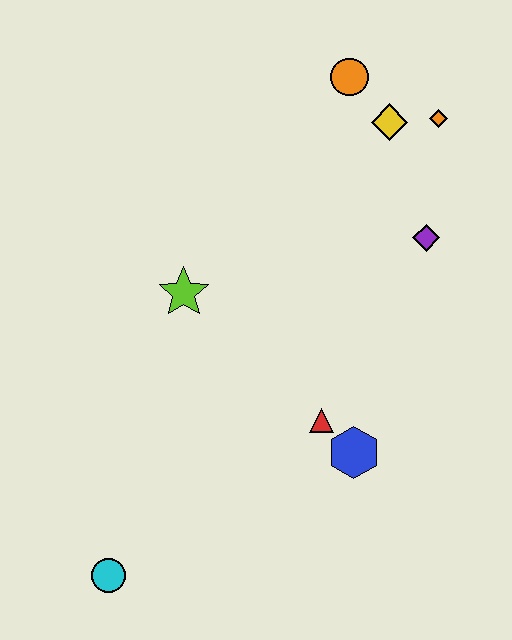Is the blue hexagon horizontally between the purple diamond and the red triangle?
Yes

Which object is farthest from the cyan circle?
The orange diamond is farthest from the cyan circle.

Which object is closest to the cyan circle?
The red triangle is closest to the cyan circle.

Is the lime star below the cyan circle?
No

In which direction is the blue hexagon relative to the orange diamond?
The blue hexagon is below the orange diamond.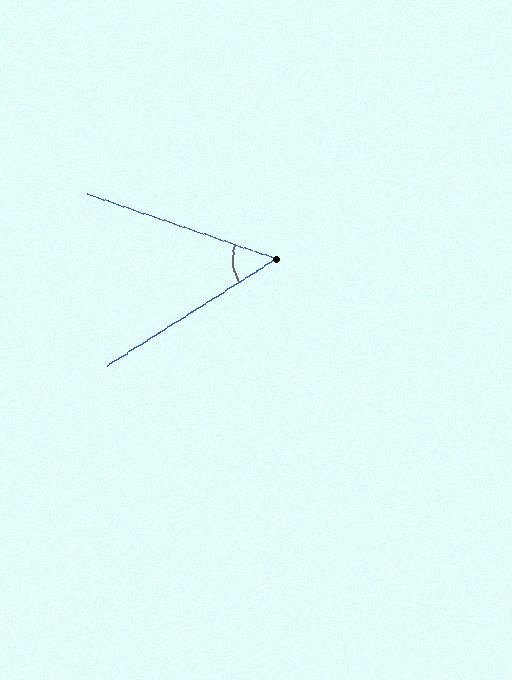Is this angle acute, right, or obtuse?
It is acute.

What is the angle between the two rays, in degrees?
Approximately 51 degrees.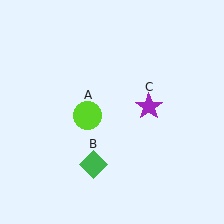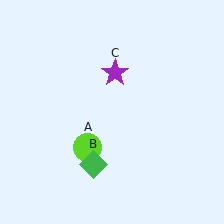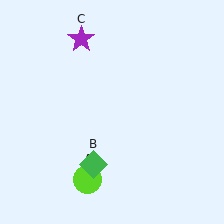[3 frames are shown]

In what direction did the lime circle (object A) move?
The lime circle (object A) moved down.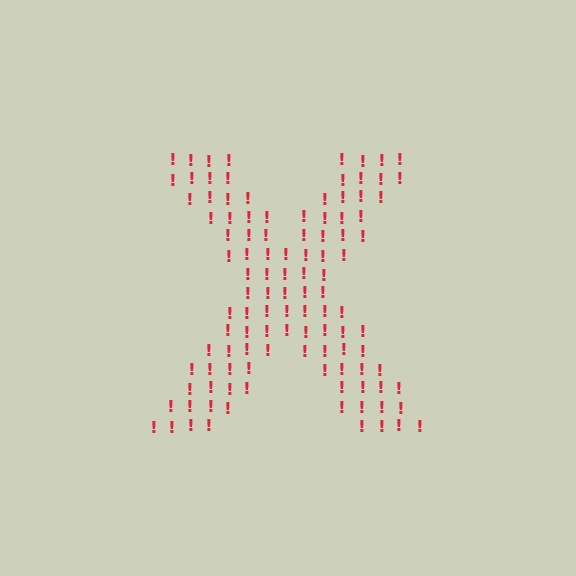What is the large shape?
The large shape is the letter X.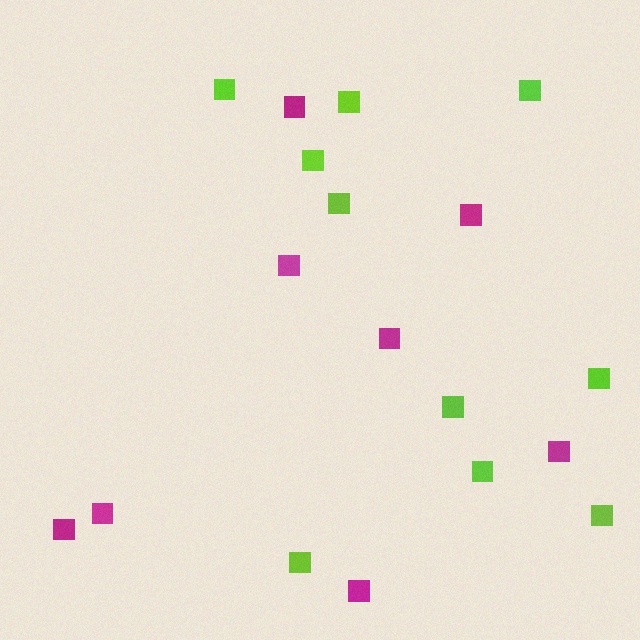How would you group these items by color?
There are 2 groups: one group of magenta squares (8) and one group of lime squares (10).